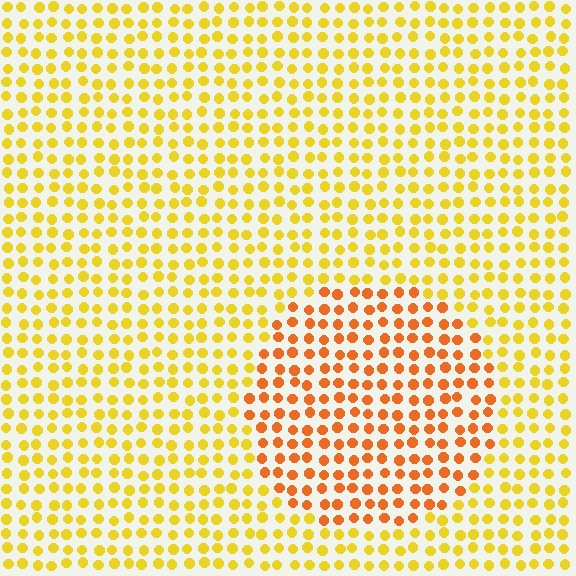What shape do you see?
I see a circle.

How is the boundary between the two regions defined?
The boundary is defined purely by a slight shift in hue (about 32 degrees). Spacing, size, and orientation are identical on both sides.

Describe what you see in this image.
The image is filled with small yellow elements in a uniform arrangement. A circle-shaped region is visible where the elements are tinted to a slightly different hue, forming a subtle color boundary.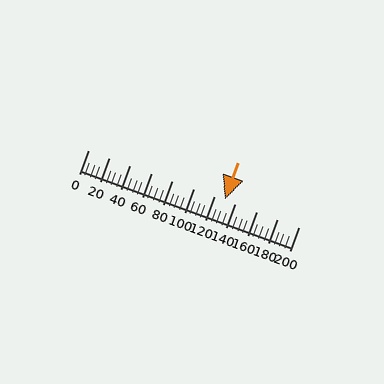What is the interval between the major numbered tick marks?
The major tick marks are spaced 20 units apart.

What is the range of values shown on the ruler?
The ruler shows values from 0 to 200.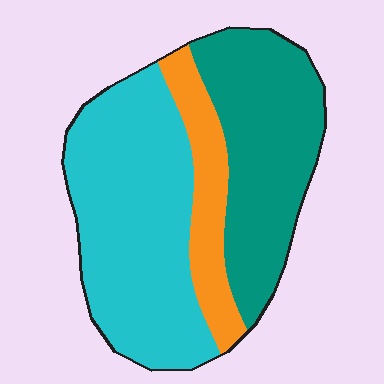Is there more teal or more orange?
Teal.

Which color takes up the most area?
Cyan, at roughly 50%.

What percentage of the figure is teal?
Teal covers roughly 35% of the figure.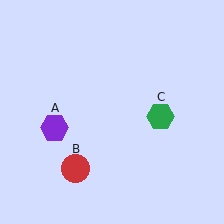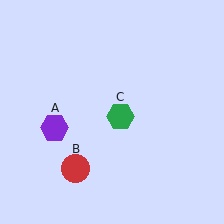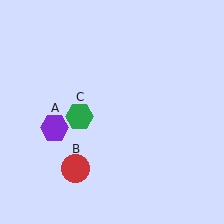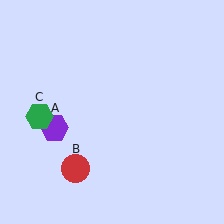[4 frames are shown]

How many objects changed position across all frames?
1 object changed position: green hexagon (object C).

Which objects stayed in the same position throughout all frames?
Purple hexagon (object A) and red circle (object B) remained stationary.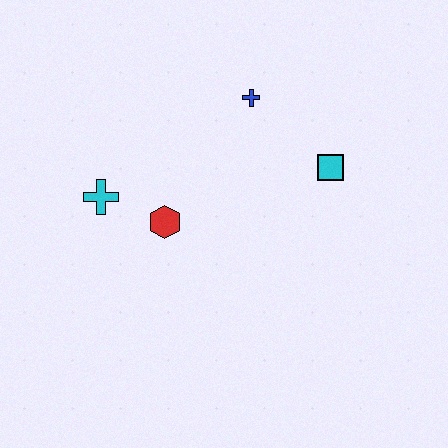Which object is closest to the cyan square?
The blue cross is closest to the cyan square.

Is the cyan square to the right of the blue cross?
Yes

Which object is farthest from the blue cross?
The cyan cross is farthest from the blue cross.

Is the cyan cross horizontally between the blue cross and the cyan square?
No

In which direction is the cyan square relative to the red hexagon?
The cyan square is to the right of the red hexagon.